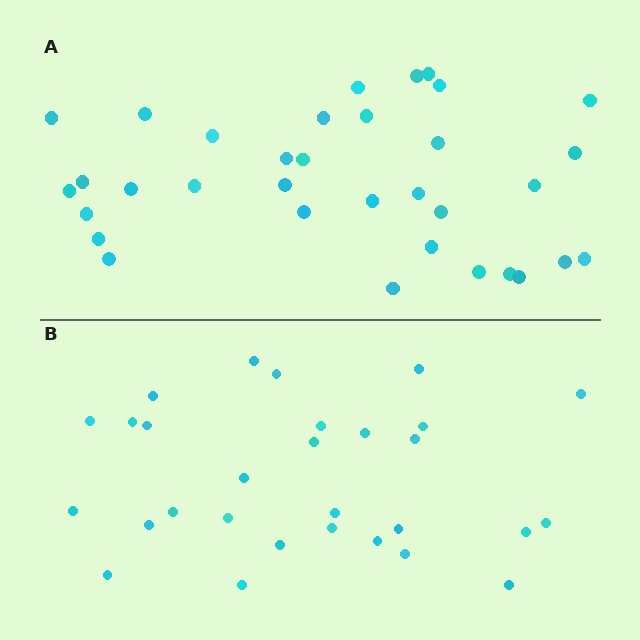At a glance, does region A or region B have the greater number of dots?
Region A (the top region) has more dots.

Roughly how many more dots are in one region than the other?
Region A has about 5 more dots than region B.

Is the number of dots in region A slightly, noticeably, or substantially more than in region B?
Region A has only slightly more — the two regions are fairly close. The ratio is roughly 1.2 to 1.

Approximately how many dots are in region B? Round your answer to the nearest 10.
About 30 dots. (The exact count is 29, which rounds to 30.)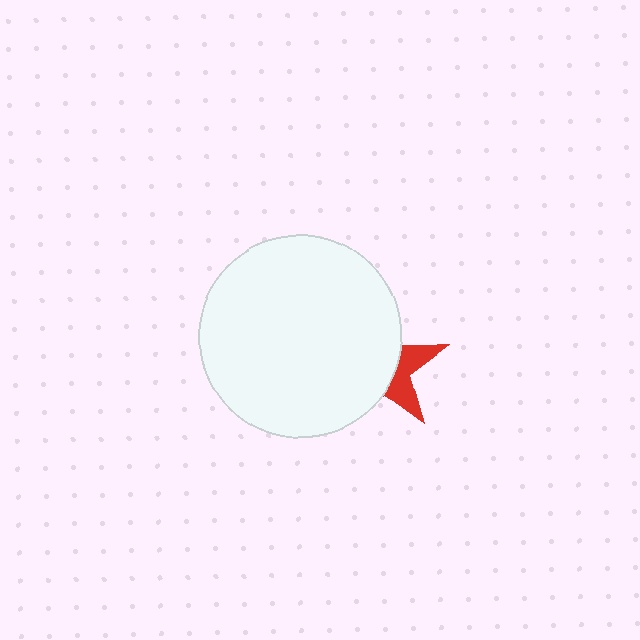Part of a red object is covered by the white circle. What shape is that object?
It is a star.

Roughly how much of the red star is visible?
A small part of it is visible (roughly 32%).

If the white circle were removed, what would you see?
You would see the complete red star.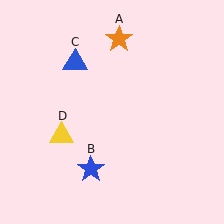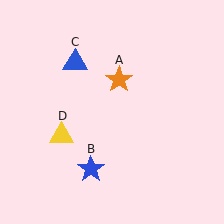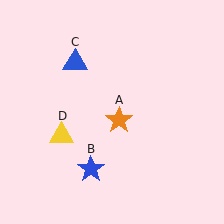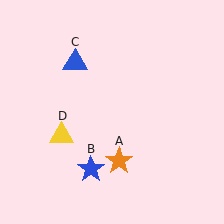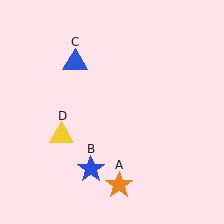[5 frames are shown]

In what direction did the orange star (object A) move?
The orange star (object A) moved down.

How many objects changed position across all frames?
1 object changed position: orange star (object A).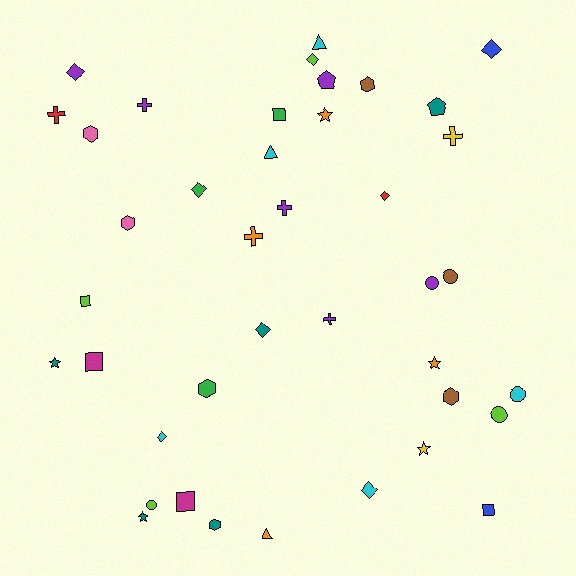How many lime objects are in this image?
There are 4 lime objects.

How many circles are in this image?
There are 5 circles.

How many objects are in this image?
There are 40 objects.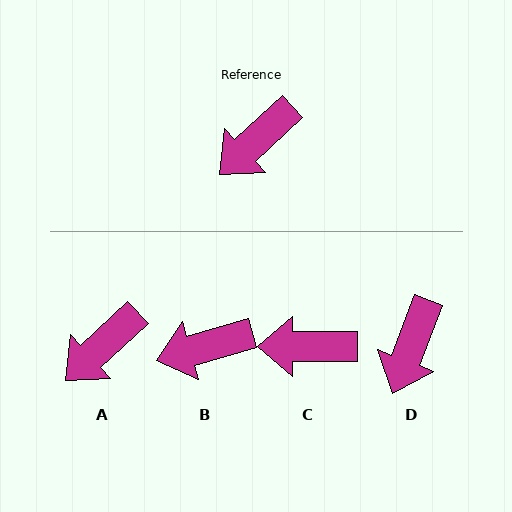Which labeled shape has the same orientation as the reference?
A.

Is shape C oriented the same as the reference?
No, it is off by about 43 degrees.